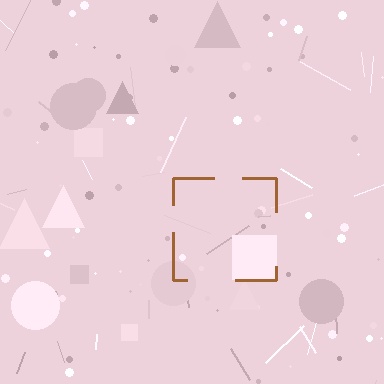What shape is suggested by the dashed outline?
The dashed outline suggests a square.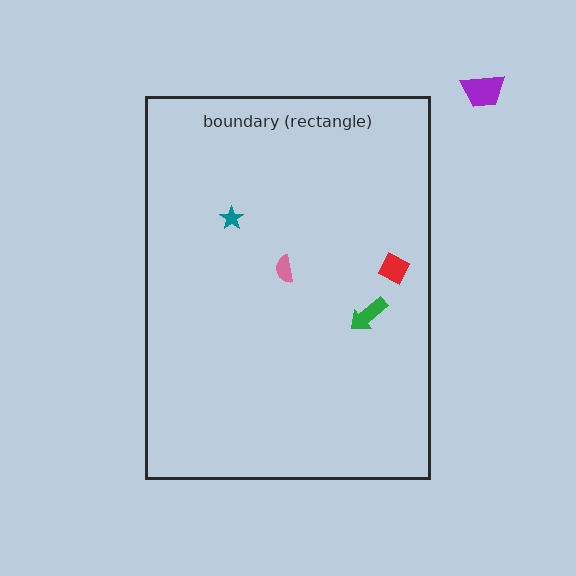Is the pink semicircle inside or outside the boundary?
Inside.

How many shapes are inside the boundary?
4 inside, 1 outside.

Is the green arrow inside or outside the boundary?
Inside.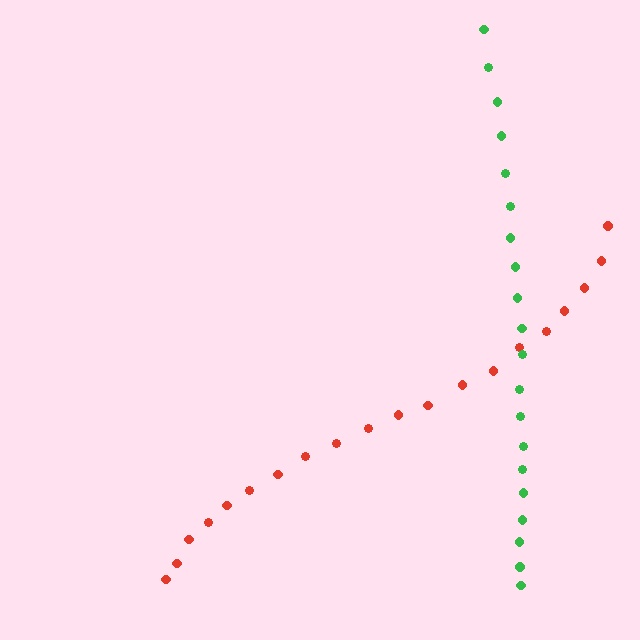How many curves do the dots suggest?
There are 2 distinct paths.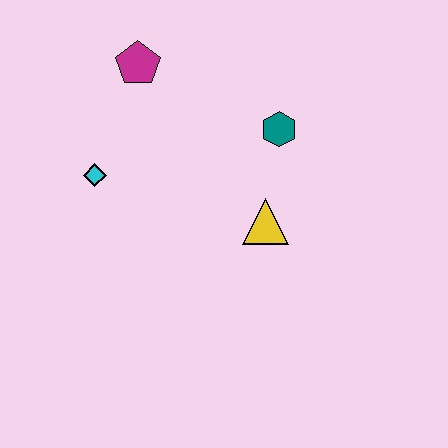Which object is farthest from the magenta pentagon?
The yellow triangle is farthest from the magenta pentagon.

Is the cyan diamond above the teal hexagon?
No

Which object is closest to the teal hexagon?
The yellow triangle is closest to the teal hexagon.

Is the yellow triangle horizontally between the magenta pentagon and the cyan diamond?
No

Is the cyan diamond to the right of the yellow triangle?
No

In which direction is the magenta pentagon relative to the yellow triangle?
The magenta pentagon is above the yellow triangle.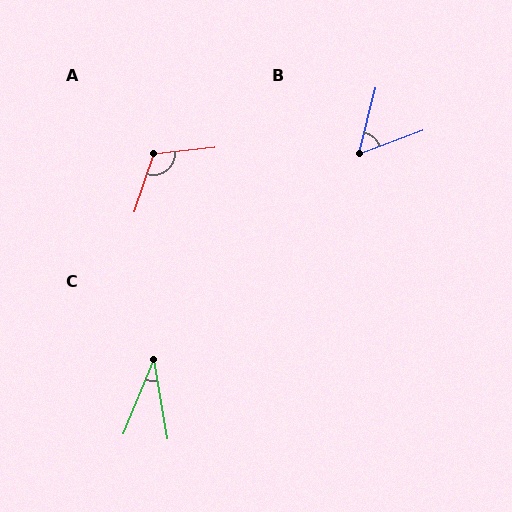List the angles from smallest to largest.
C (32°), B (56°), A (114°).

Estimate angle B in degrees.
Approximately 56 degrees.